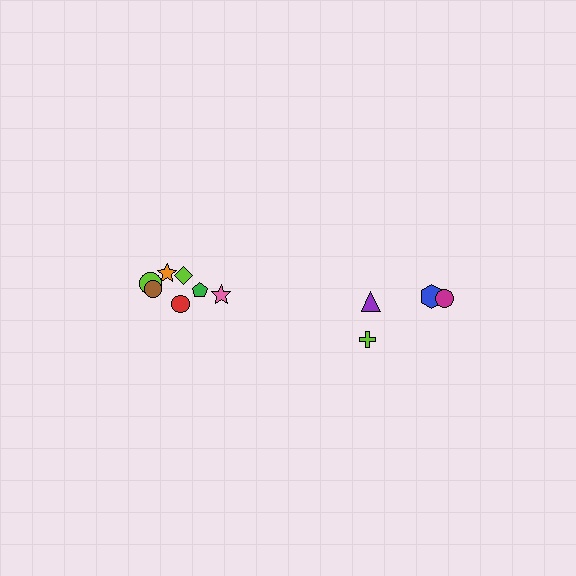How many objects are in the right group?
There are 4 objects.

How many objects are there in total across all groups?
There are 11 objects.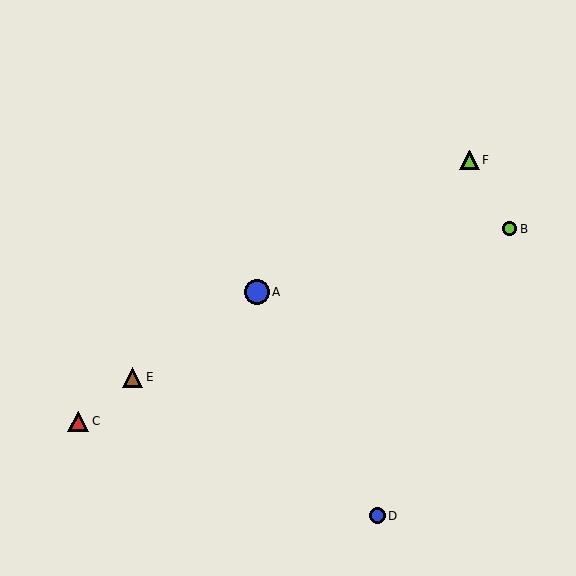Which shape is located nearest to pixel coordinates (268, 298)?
The blue circle (labeled A) at (257, 292) is nearest to that location.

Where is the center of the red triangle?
The center of the red triangle is at (78, 421).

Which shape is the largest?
The blue circle (labeled A) is the largest.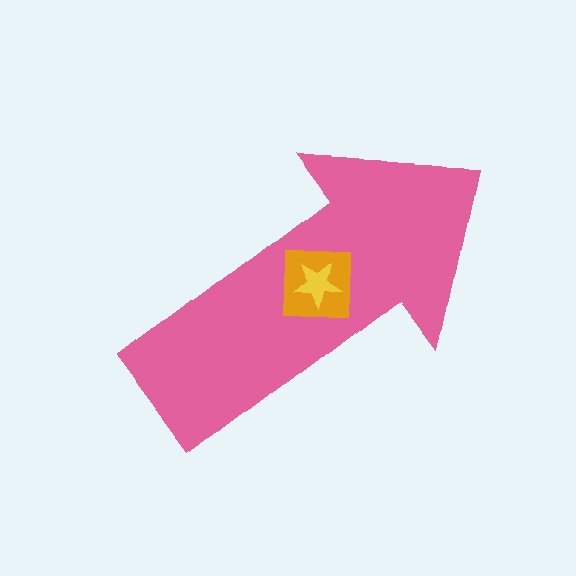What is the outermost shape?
The pink arrow.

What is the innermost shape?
The yellow star.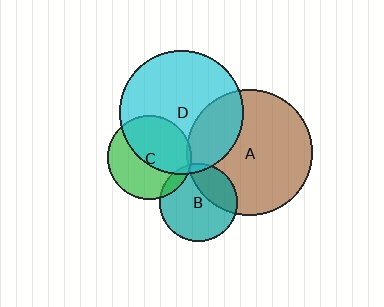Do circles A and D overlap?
Yes.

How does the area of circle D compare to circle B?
Approximately 2.6 times.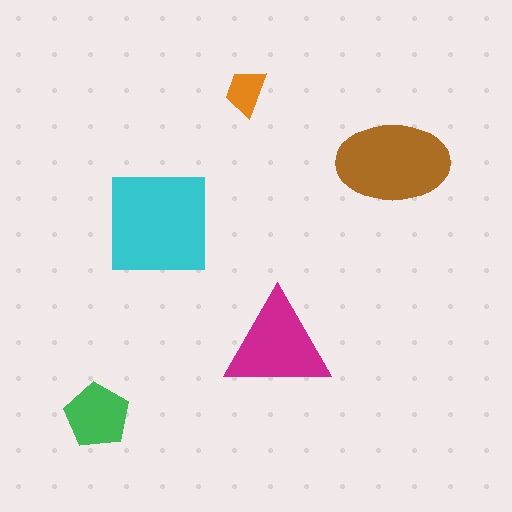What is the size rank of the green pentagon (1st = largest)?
4th.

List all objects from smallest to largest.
The orange trapezoid, the green pentagon, the magenta triangle, the brown ellipse, the cyan square.